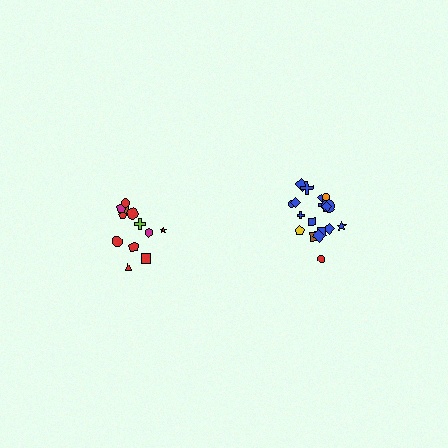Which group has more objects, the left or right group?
The right group.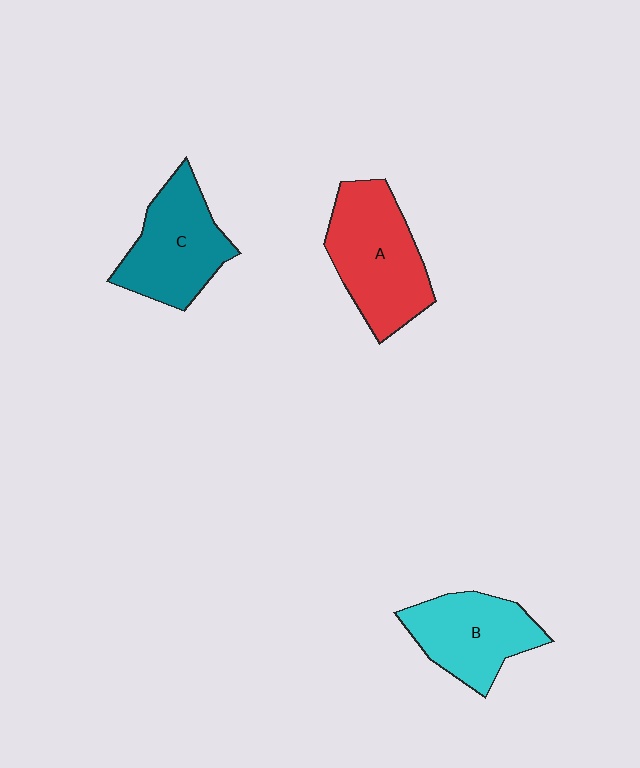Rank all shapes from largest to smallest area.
From largest to smallest: A (red), C (teal), B (cyan).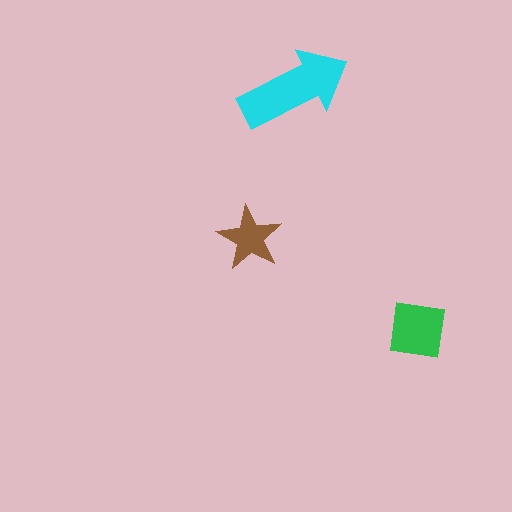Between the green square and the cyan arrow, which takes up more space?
The cyan arrow.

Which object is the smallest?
The brown star.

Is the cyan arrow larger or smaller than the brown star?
Larger.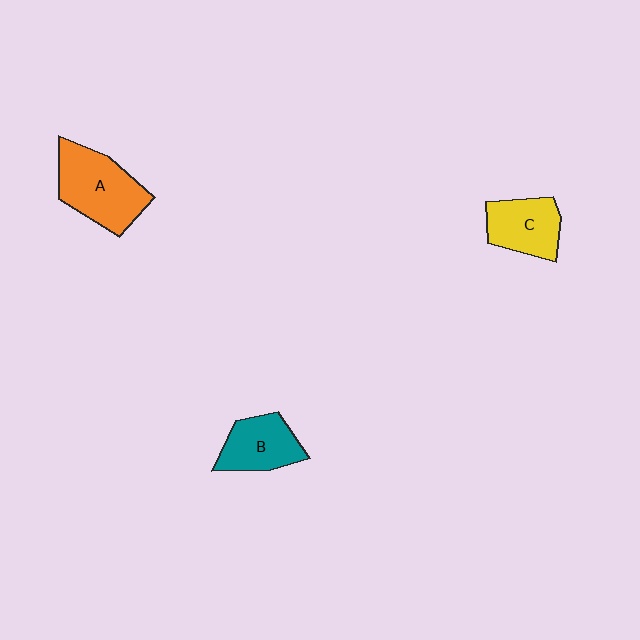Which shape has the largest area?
Shape A (orange).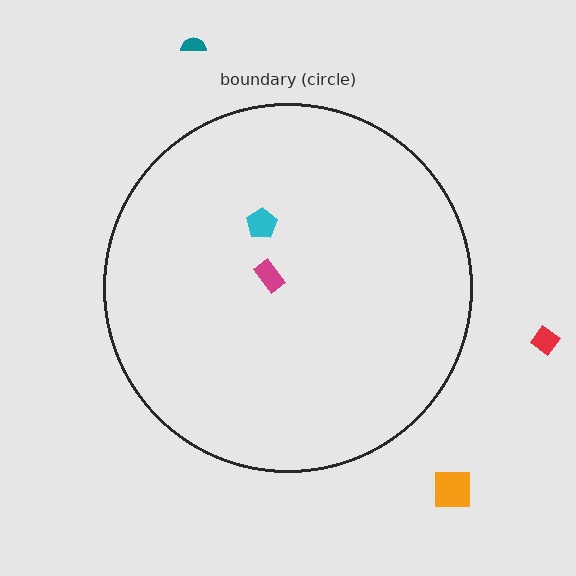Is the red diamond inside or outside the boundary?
Outside.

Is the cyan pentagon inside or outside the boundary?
Inside.